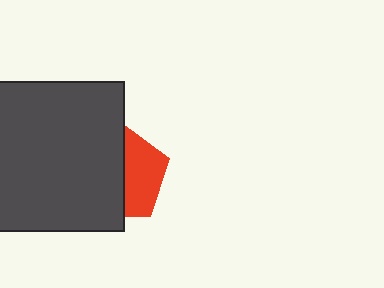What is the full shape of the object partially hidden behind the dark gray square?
The partially hidden object is a red pentagon.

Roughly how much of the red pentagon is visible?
A small part of it is visible (roughly 42%).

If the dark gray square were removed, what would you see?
You would see the complete red pentagon.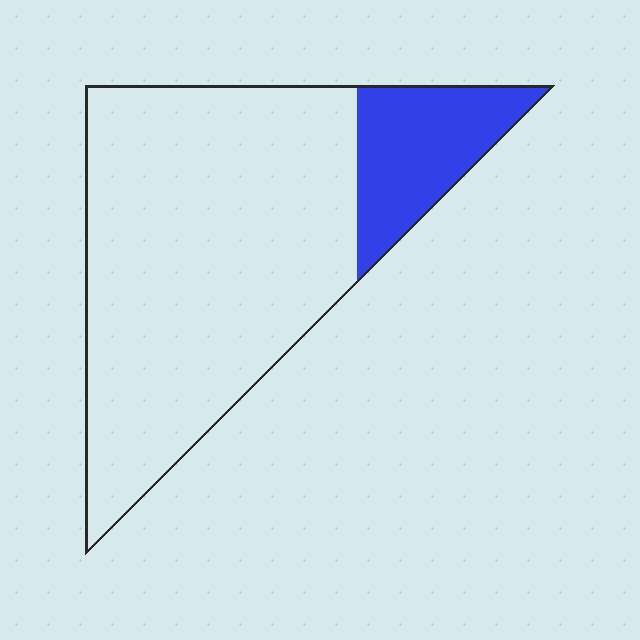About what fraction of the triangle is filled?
About one sixth (1/6).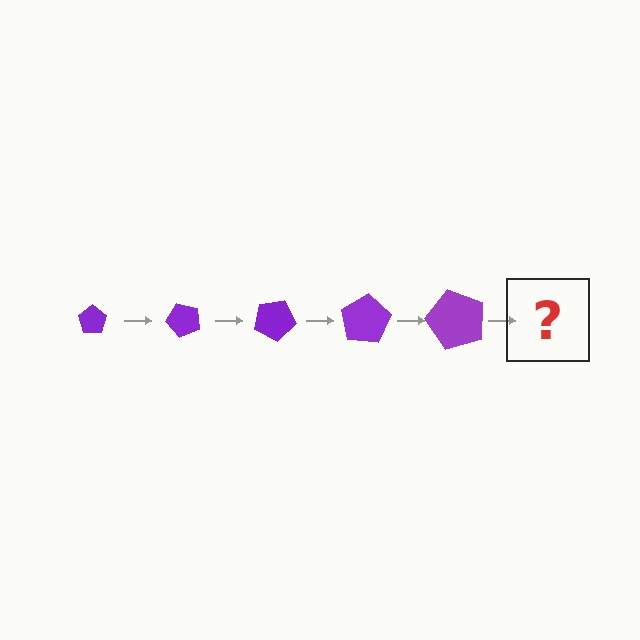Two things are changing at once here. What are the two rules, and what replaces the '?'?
The two rules are that the pentagon grows larger each step and it rotates 50 degrees each step. The '?' should be a pentagon, larger than the previous one and rotated 250 degrees from the start.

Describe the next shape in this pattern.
It should be a pentagon, larger than the previous one and rotated 250 degrees from the start.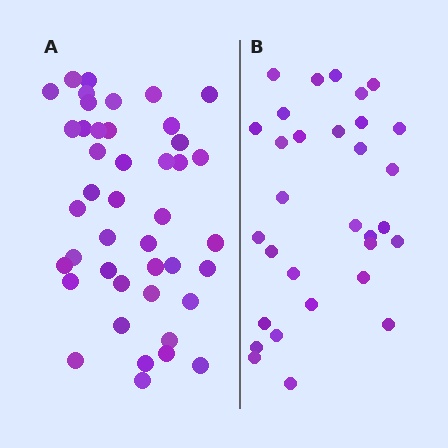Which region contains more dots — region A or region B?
Region A (the left region) has more dots.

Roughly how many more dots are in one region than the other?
Region A has roughly 12 or so more dots than region B.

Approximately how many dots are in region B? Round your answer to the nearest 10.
About 30 dots. (The exact count is 31, which rounds to 30.)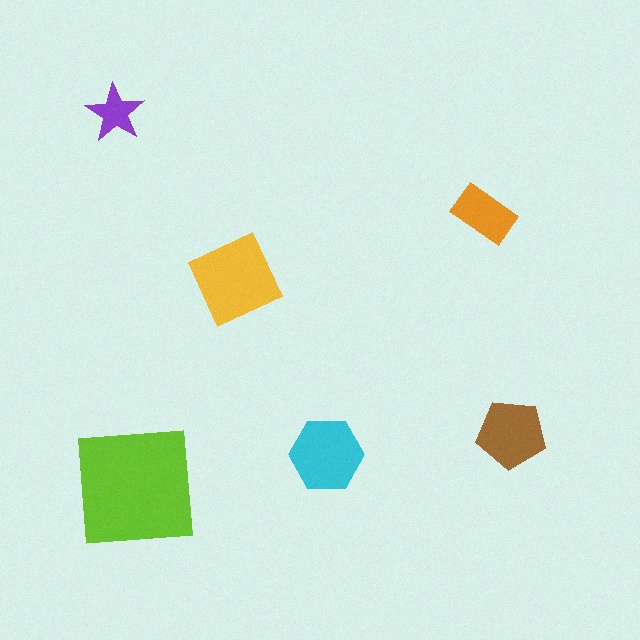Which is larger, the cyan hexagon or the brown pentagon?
The cyan hexagon.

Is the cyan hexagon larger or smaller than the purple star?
Larger.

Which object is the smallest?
The purple star.